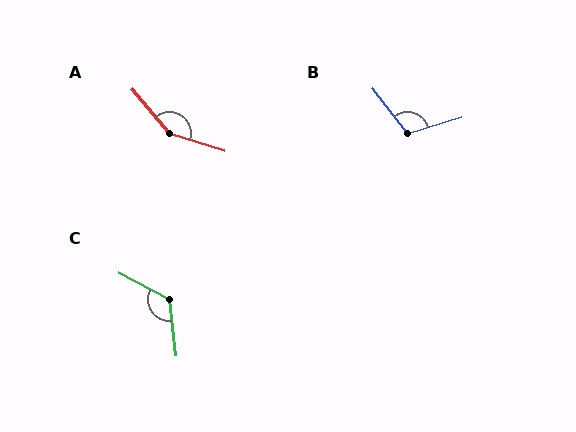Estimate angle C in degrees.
Approximately 124 degrees.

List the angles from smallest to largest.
B (111°), C (124°), A (148°).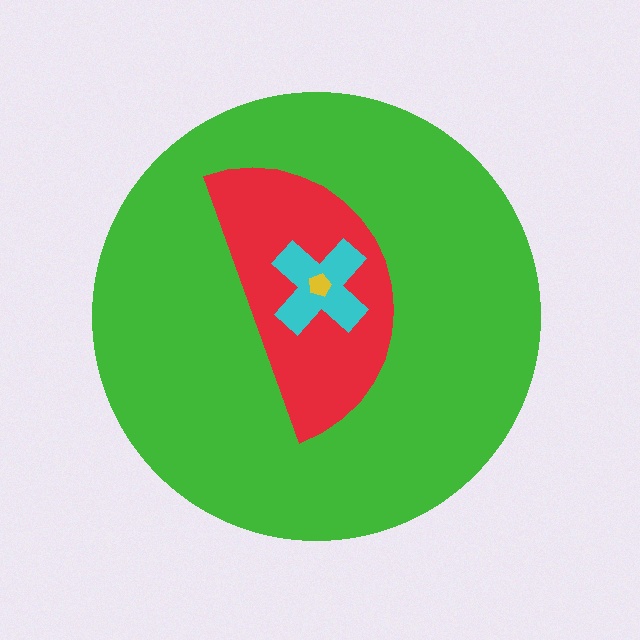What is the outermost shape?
The green circle.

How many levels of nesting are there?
4.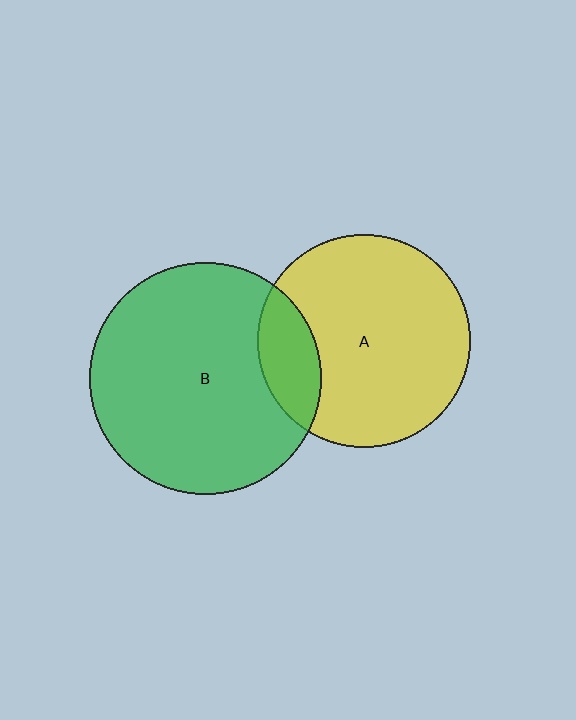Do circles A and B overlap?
Yes.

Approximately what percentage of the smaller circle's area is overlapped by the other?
Approximately 15%.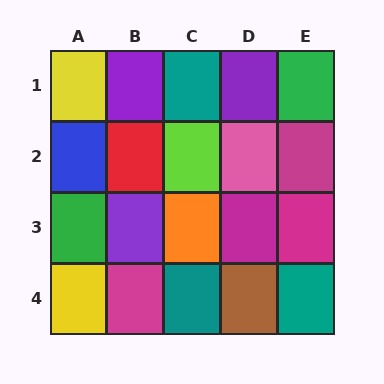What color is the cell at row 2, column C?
Lime.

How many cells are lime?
1 cell is lime.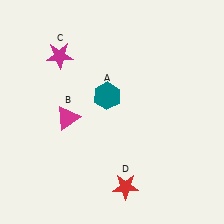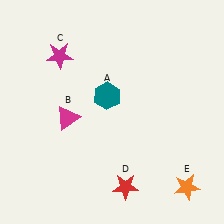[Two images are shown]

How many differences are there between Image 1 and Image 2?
There is 1 difference between the two images.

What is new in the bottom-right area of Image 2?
An orange star (E) was added in the bottom-right area of Image 2.